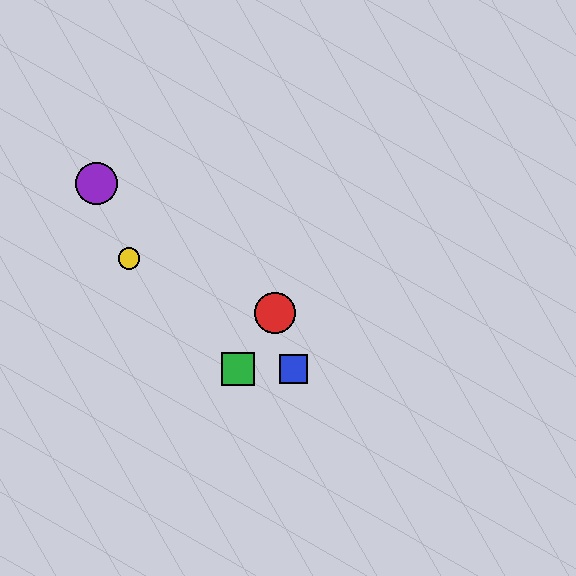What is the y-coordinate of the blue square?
The blue square is at y≈369.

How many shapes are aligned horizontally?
2 shapes (the blue square, the green square) are aligned horizontally.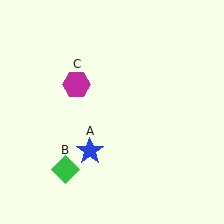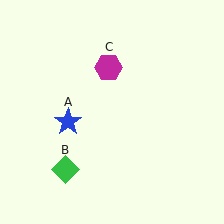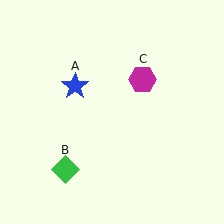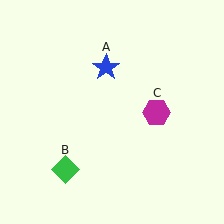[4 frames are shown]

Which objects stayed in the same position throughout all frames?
Green diamond (object B) remained stationary.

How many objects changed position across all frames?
2 objects changed position: blue star (object A), magenta hexagon (object C).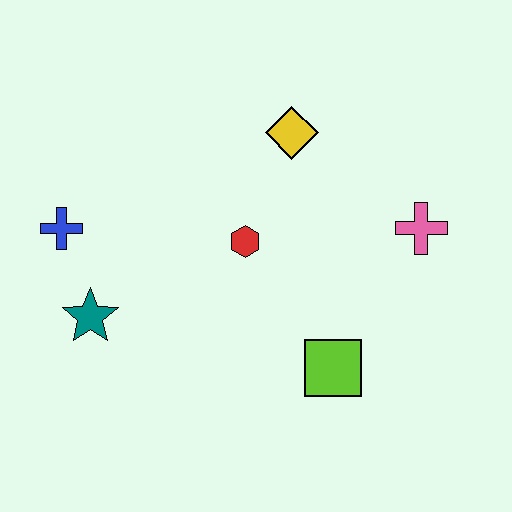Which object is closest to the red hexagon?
The yellow diamond is closest to the red hexagon.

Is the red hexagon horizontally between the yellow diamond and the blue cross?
Yes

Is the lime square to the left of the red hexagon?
No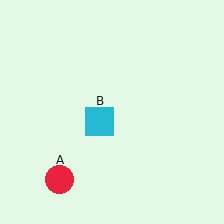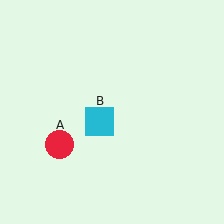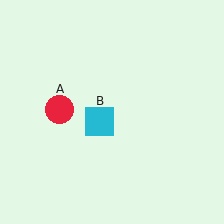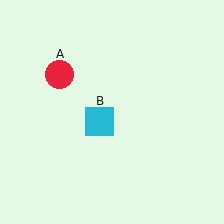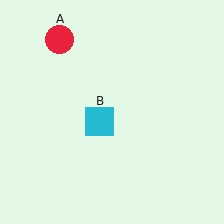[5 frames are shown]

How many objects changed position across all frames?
1 object changed position: red circle (object A).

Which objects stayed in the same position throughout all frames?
Cyan square (object B) remained stationary.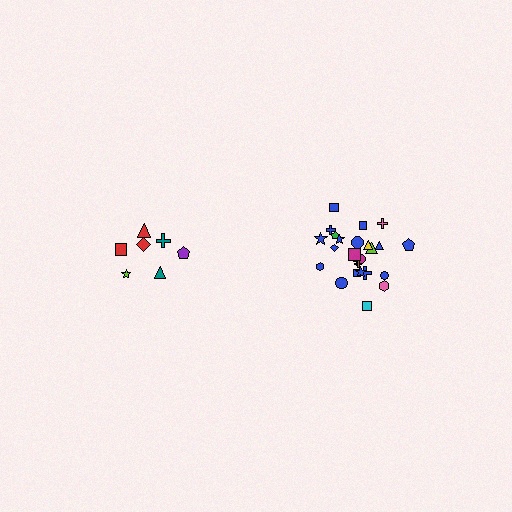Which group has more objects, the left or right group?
The right group.